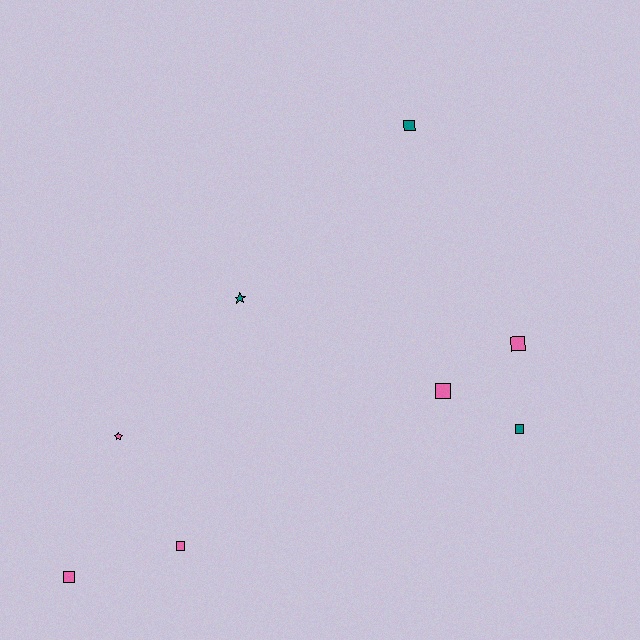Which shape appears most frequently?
Square, with 6 objects.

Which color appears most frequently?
Pink, with 5 objects.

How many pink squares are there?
There are 4 pink squares.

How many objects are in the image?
There are 8 objects.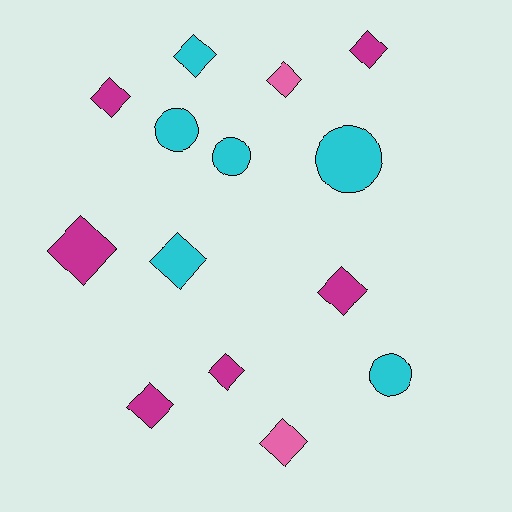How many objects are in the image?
There are 14 objects.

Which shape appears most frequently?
Diamond, with 10 objects.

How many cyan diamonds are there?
There are 2 cyan diamonds.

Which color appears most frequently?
Cyan, with 6 objects.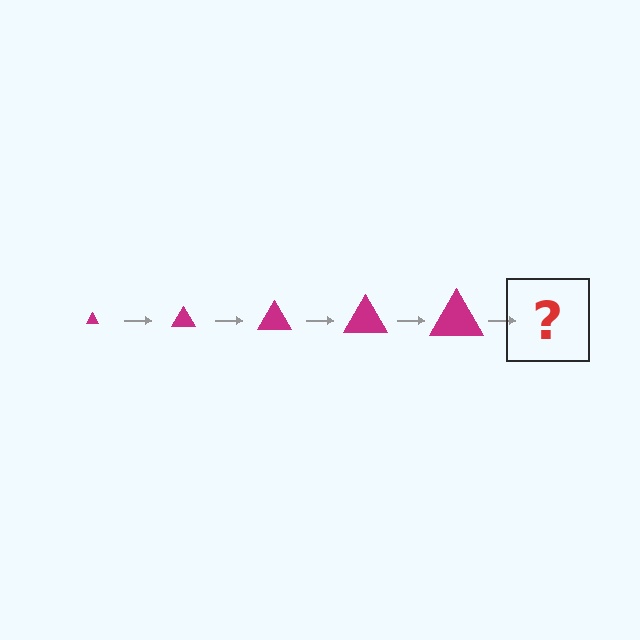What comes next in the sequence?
The next element should be a magenta triangle, larger than the previous one.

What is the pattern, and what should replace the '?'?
The pattern is that the triangle gets progressively larger each step. The '?' should be a magenta triangle, larger than the previous one.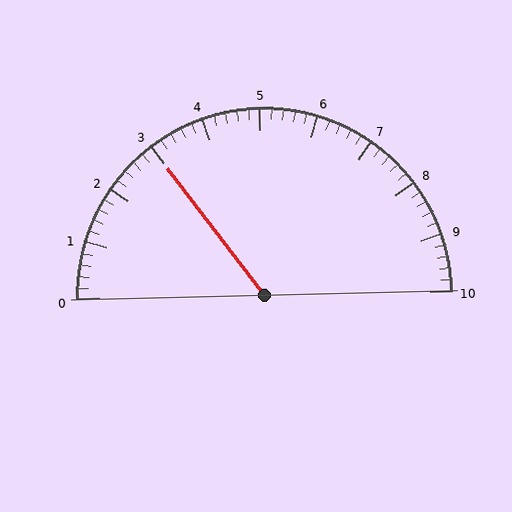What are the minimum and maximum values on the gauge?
The gauge ranges from 0 to 10.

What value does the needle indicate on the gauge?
The needle indicates approximately 3.0.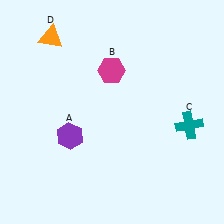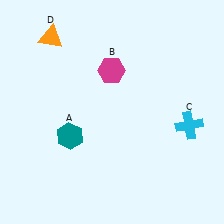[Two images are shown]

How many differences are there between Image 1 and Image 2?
There are 2 differences between the two images.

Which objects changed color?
A changed from purple to teal. C changed from teal to cyan.